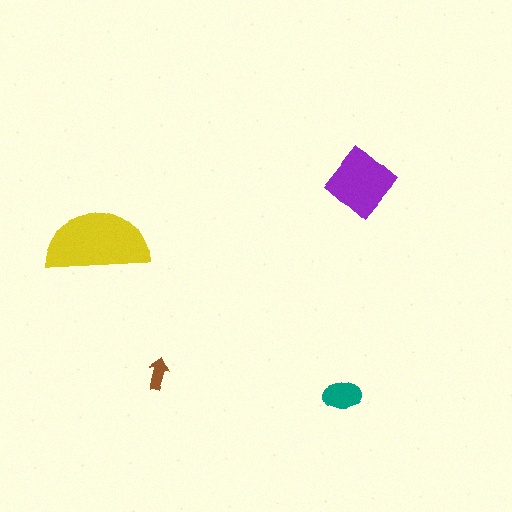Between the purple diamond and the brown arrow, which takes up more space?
The purple diamond.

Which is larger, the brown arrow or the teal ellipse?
The teal ellipse.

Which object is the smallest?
The brown arrow.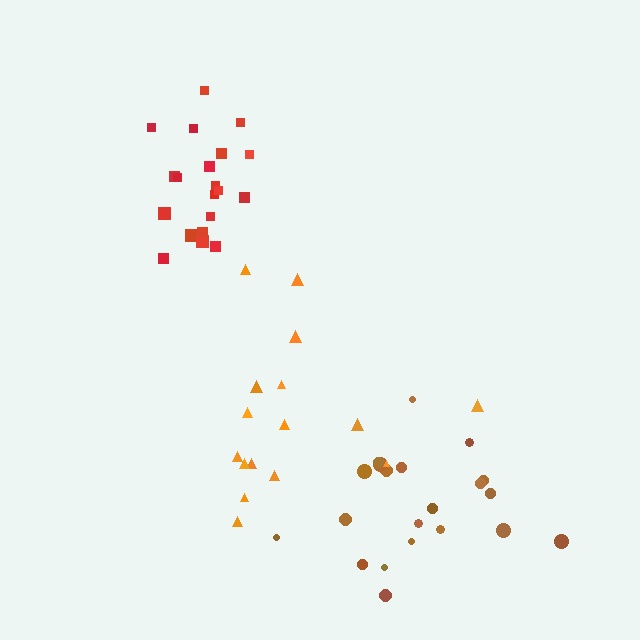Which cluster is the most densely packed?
Red.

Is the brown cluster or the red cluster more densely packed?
Red.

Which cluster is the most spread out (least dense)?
Brown.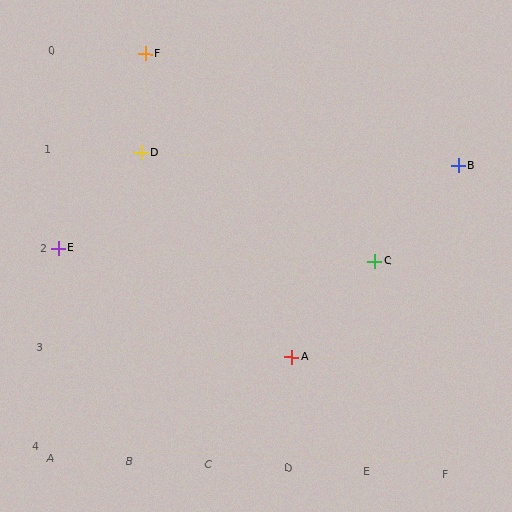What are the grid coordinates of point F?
Point F is at grid coordinates (B, 0).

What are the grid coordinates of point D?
Point D is at grid coordinates (B, 1).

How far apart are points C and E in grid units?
Points C and E are 4 columns apart.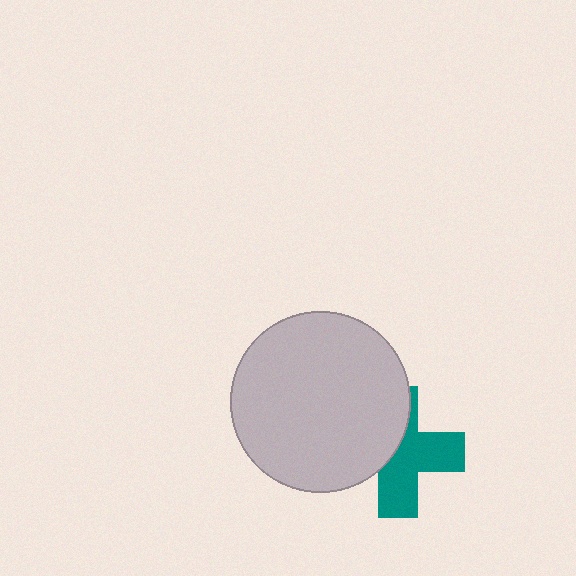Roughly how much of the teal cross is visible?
About half of it is visible (roughly 55%).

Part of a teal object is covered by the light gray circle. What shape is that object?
It is a cross.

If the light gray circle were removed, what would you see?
You would see the complete teal cross.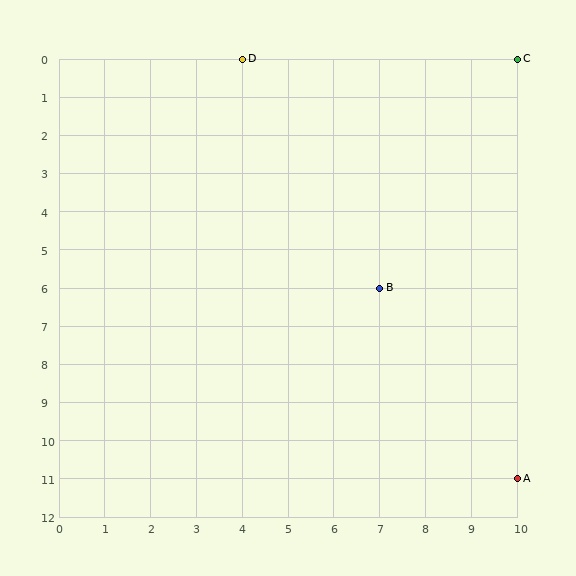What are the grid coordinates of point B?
Point B is at grid coordinates (7, 6).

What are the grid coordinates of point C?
Point C is at grid coordinates (10, 0).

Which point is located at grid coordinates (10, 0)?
Point C is at (10, 0).